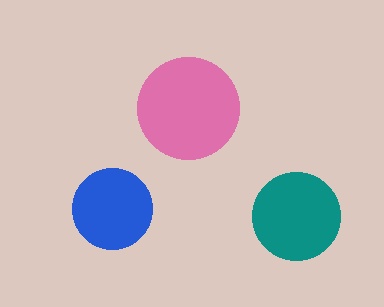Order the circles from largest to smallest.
the pink one, the teal one, the blue one.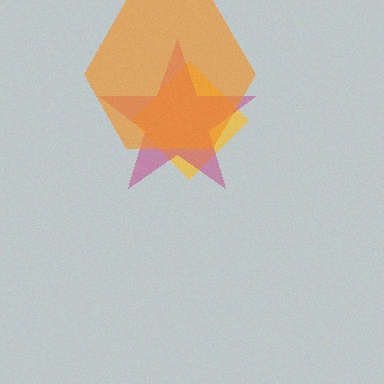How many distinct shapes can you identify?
There are 3 distinct shapes: a yellow diamond, a magenta star, an orange hexagon.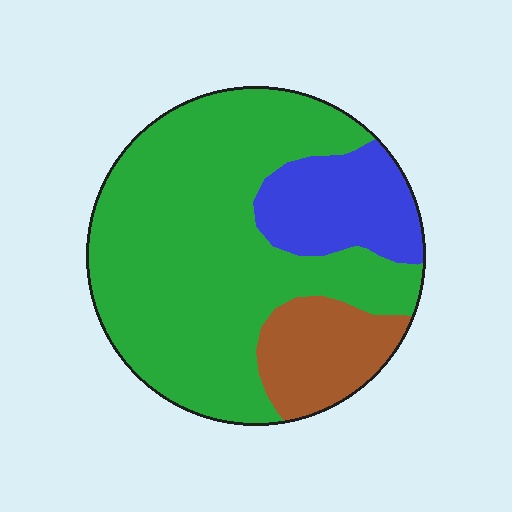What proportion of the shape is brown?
Brown takes up about one eighth (1/8) of the shape.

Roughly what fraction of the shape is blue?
Blue takes up less than a quarter of the shape.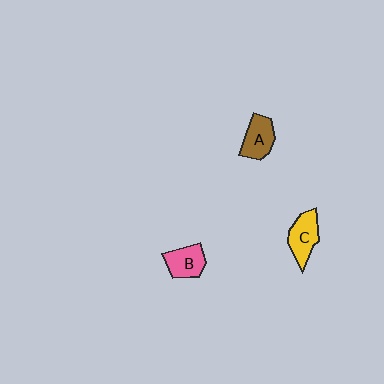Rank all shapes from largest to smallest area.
From largest to smallest: C (yellow), A (brown), B (pink).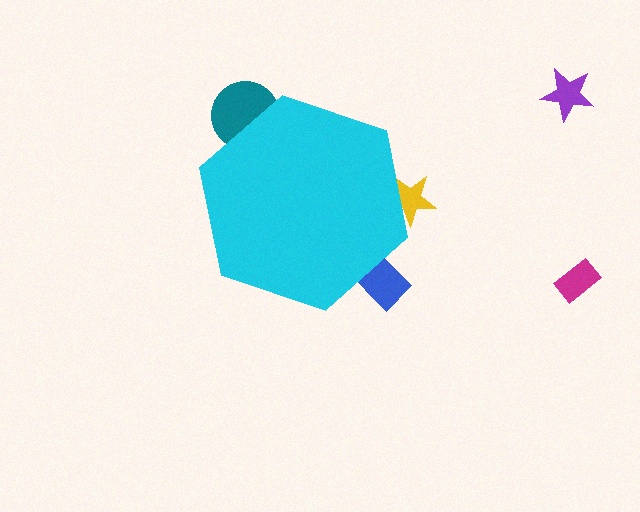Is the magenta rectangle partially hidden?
No, the magenta rectangle is fully visible.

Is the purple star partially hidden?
No, the purple star is fully visible.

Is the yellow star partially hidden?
Yes, the yellow star is partially hidden behind the cyan hexagon.